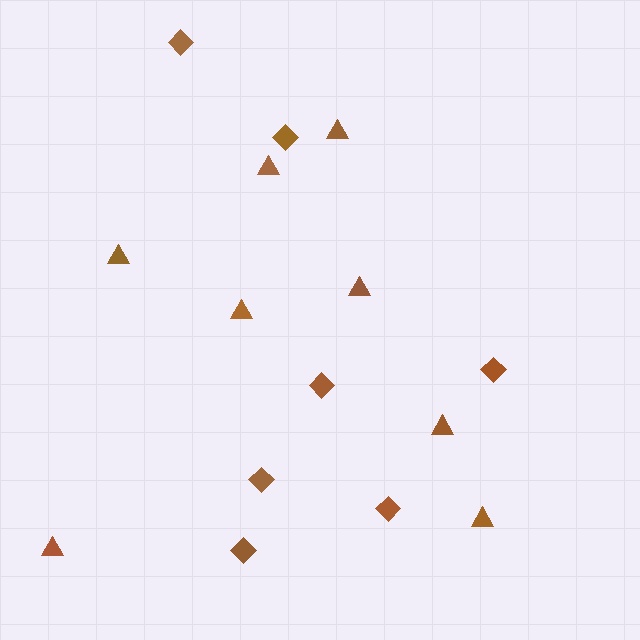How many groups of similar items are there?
There are 2 groups: one group of triangles (8) and one group of diamonds (7).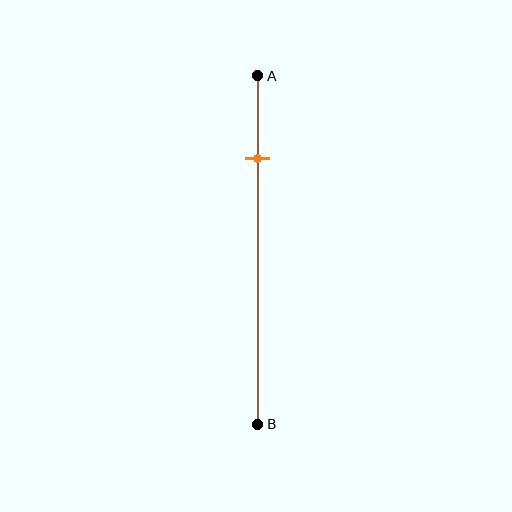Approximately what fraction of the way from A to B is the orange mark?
The orange mark is approximately 25% of the way from A to B.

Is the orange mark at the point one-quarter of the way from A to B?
Yes, the mark is approximately at the one-quarter point.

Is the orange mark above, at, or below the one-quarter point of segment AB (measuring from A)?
The orange mark is approximately at the one-quarter point of segment AB.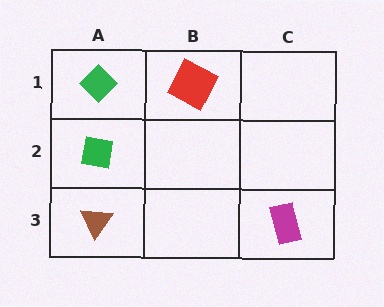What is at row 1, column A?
A green diamond.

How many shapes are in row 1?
2 shapes.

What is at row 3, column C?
A magenta rectangle.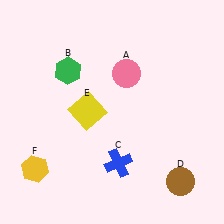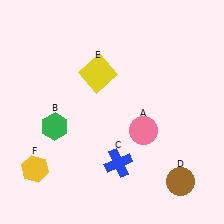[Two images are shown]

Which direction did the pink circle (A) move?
The pink circle (A) moved down.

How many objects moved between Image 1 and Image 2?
3 objects moved between the two images.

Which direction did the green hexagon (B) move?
The green hexagon (B) moved down.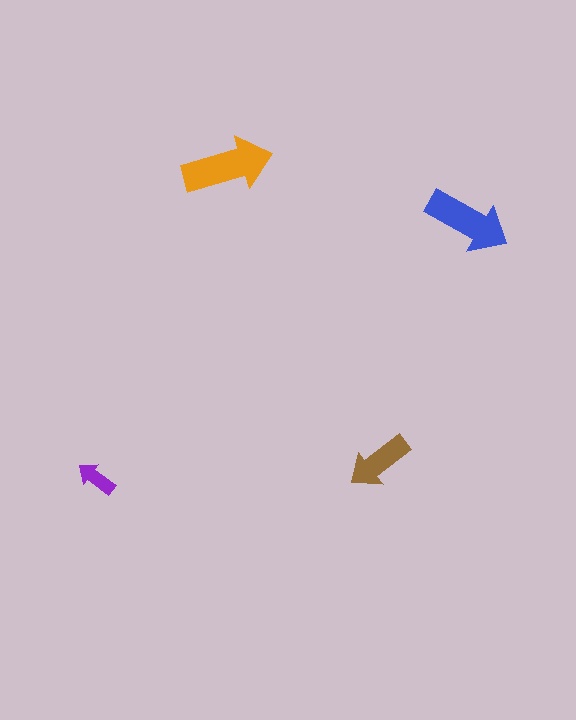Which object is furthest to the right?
The blue arrow is rightmost.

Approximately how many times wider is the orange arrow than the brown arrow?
About 1.5 times wider.